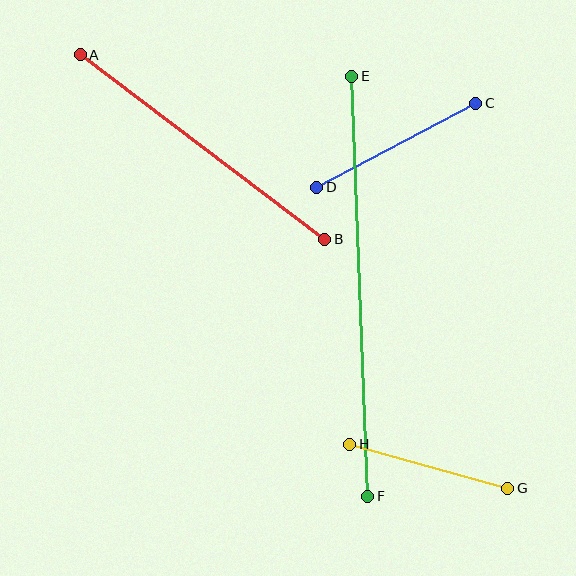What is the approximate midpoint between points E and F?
The midpoint is at approximately (360, 286) pixels.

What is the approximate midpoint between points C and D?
The midpoint is at approximately (396, 145) pixels.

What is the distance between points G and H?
The distance is approximately 164 pixels.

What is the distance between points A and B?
The distance is approximately 306 pixels.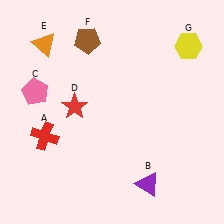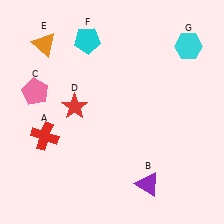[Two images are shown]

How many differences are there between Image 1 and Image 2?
There are 2 differences between the two images.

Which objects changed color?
F changed from brown to cyan. G changed from yellow to cyan.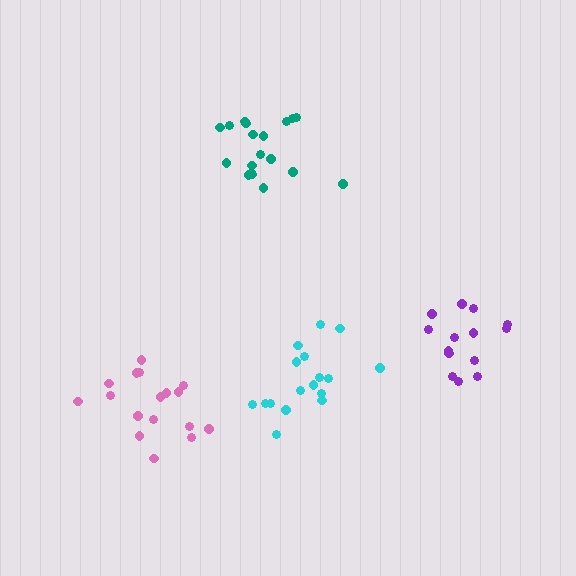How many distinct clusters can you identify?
There are 4 distinct clusters.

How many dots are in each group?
Group 1: 19 dots, Group 2: 17 dots, Group 3: 14 dots, Group 4: 17 dots (67 total).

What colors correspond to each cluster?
The clusters are colored: teal, cyan, purple, pink.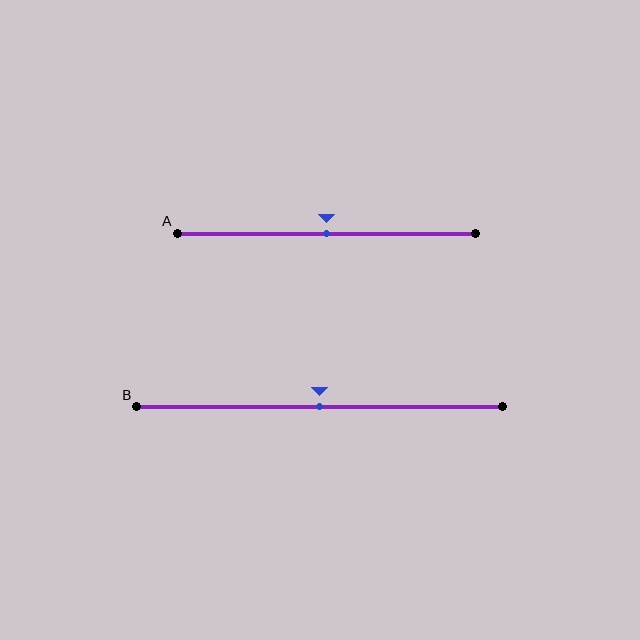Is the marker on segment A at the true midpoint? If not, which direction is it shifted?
Yes, the marker on segment A is at the true midpoint.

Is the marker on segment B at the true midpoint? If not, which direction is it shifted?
Yes, the marker on segment B is at the true midpoint.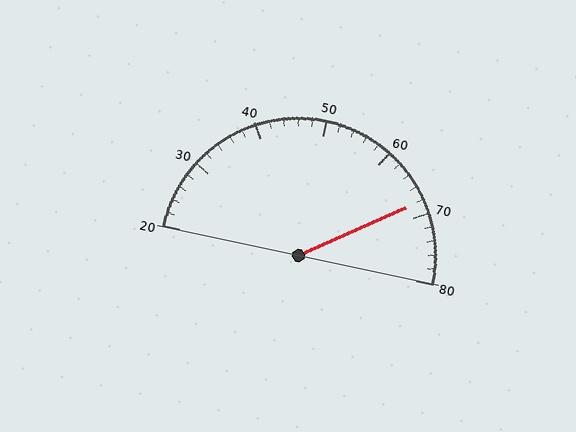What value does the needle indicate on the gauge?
The needle indicates approximately 68.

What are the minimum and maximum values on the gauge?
The gauge ranges from 20 to 80.